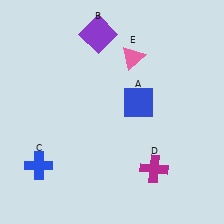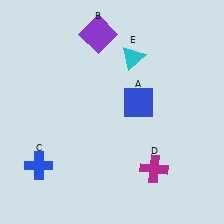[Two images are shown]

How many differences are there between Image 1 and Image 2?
There is 1 difference between the two images.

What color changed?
The triangle (E) changed from pink in Image 1 to cyan in Image 2.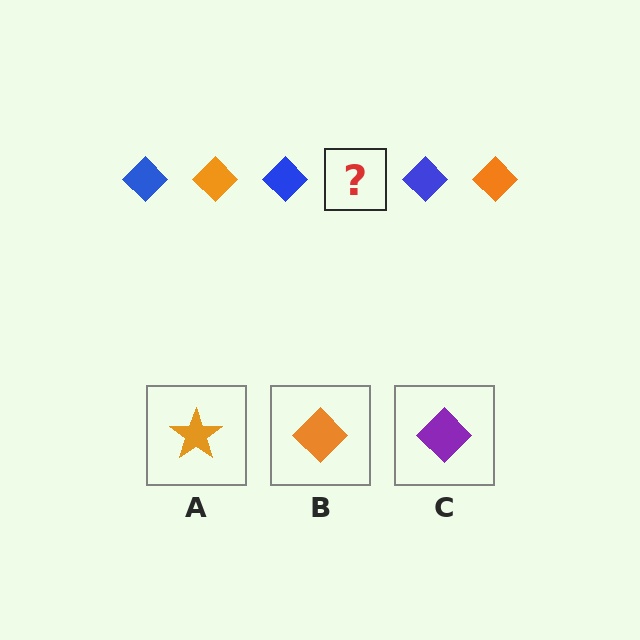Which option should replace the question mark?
Option B.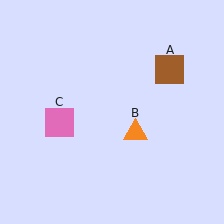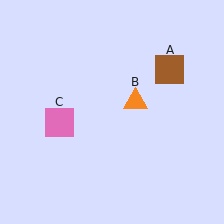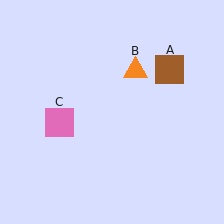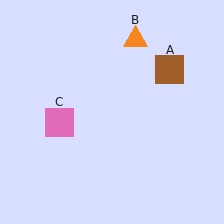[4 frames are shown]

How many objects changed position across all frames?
1 object changed position: orange triangle (object B).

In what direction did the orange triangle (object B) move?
The orange triangle (object B) moved up.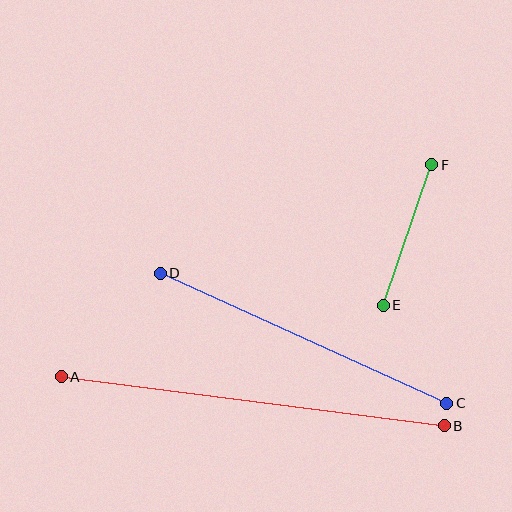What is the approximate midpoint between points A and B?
The midpoint is at approximately (253, 401) pixels.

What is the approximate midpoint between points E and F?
The midpoint is at approximately (407, 235) pixels.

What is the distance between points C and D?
The distance is approximately 314 pixels.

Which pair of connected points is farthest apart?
Points A and B are farthest apart.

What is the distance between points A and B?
The distance is approximately 386 pixels.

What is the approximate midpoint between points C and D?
The midpoint is at approximately (304, 338) pixels.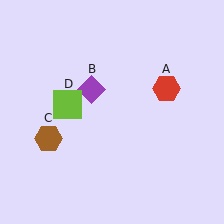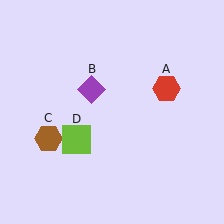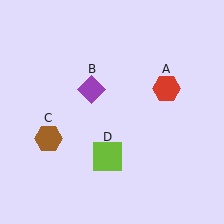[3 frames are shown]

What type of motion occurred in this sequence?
The lime square (object D) rotated counterclockwise around the center of the scene.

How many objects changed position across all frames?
1 object changed position: lime square (object D).